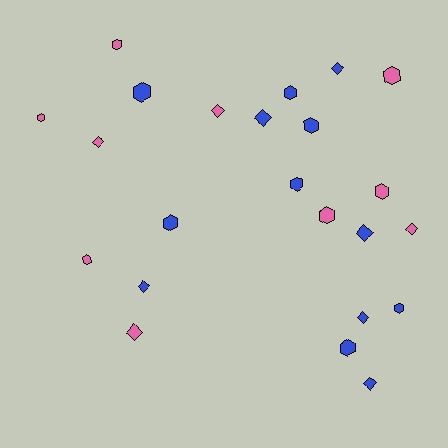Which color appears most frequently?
Blue, with 13 objects.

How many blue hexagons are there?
There are 7 blue hexagons.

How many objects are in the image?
There are 23 objects.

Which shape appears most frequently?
Hexagon, with 13 objects.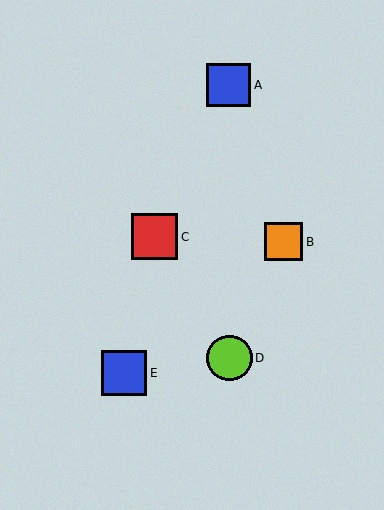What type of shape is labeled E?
Shape E is a blue square.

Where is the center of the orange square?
The center of the orange square is at (284, 242).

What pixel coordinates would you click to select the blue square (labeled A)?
Click at (229, 85) to select the blue square A.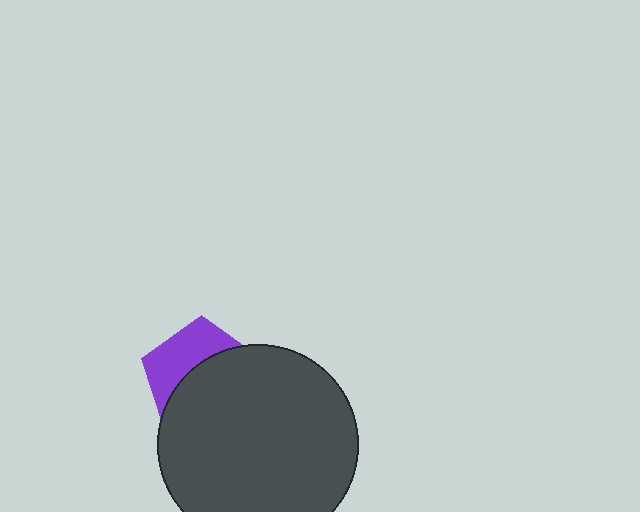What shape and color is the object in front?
The object in front is a dark gray circle.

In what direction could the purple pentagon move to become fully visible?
The purple pentagon could move up. That would shift it out from behind the dark gray circle entirely.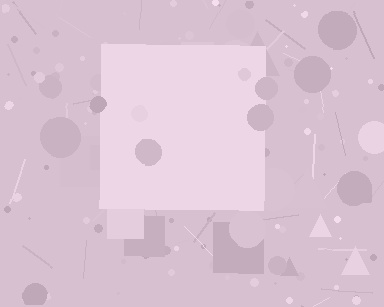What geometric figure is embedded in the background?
A square is embedded in the background.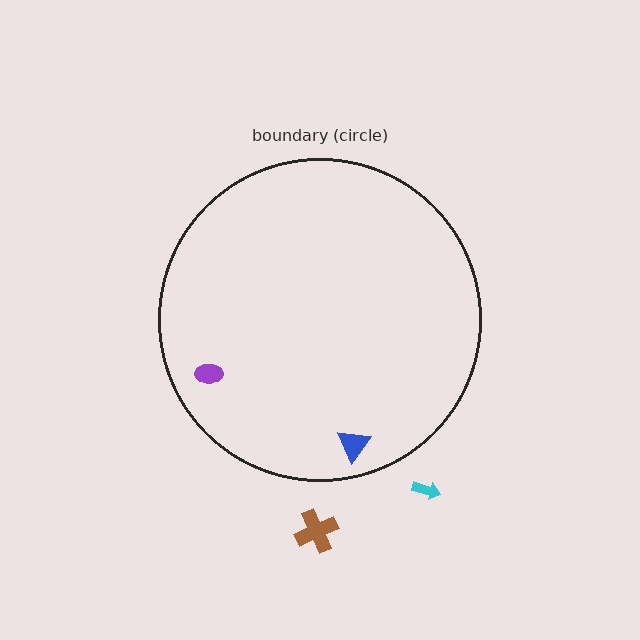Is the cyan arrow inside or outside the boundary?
Outside.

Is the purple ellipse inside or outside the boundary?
Inside.